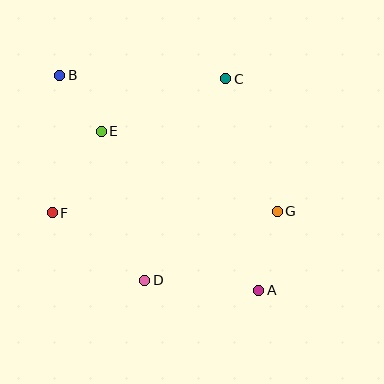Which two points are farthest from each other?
Points A and B are farthest from each other.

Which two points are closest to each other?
Points B and E are closest to each other.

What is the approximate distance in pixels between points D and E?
The distance between D and E is approximately 155 pixels.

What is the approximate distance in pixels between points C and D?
The distance between C and D is approximately 217 pixels.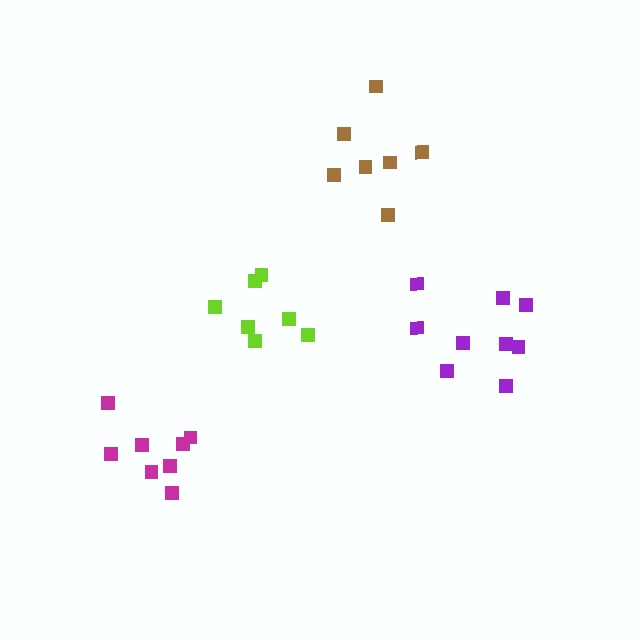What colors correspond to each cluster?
The clusters are colored: lime, purple, magenta, brown.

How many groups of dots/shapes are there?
There are 4 groups.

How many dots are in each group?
Group 1: 7 dots, Group 2: 9 dots, Group 3: 8 dots, Group 4: 7 dots (31 total).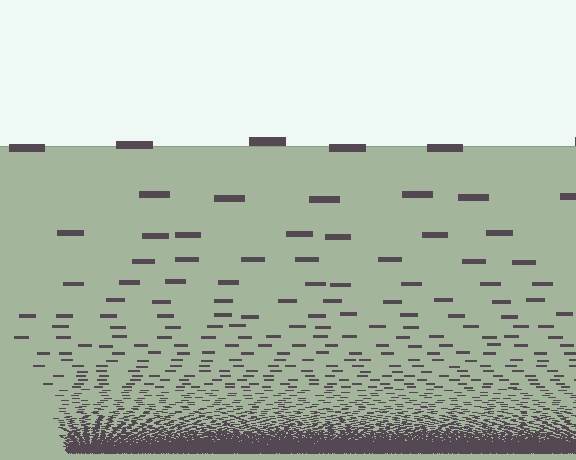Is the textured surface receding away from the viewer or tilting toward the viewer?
The surface appears to tilt toward the viewer. Texture elements get larger and sparser toward the top.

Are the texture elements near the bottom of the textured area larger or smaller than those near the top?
Smaller. The gradient is inverted — elements near the bottom are smaller and denser.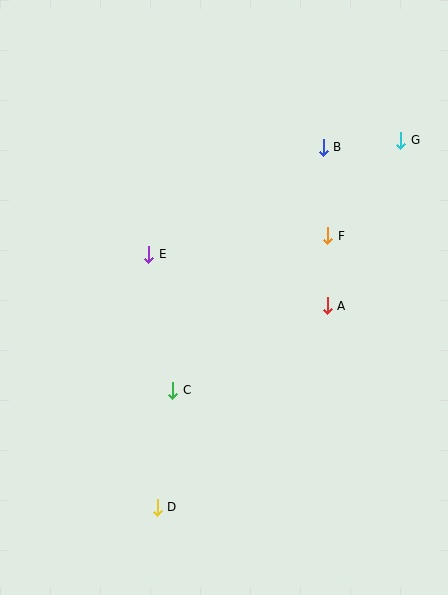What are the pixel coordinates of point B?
Point B is at (323, 147).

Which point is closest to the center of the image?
Point E at (149, 254) is closest to the center.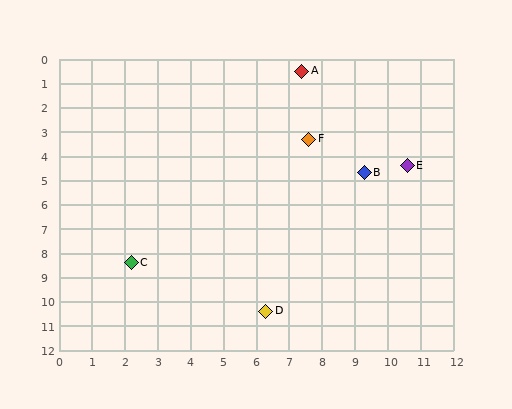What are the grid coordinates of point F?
Point F is at approximately (7.6, 3.3).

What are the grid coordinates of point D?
Point D is at approximately (6.3, 10.4).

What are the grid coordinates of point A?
Point A is at approximately (7.4, 0.5).